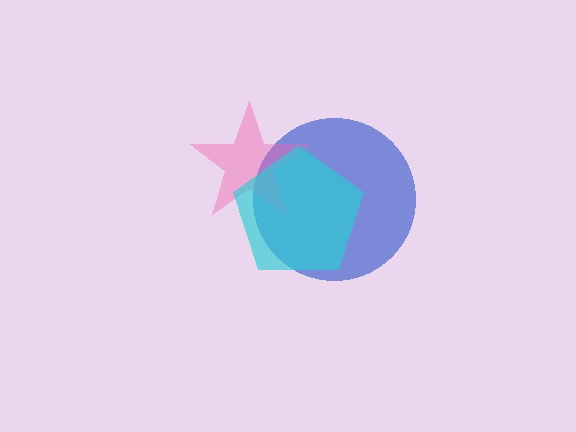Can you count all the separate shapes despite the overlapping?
Yes, there are 3 separate shapes.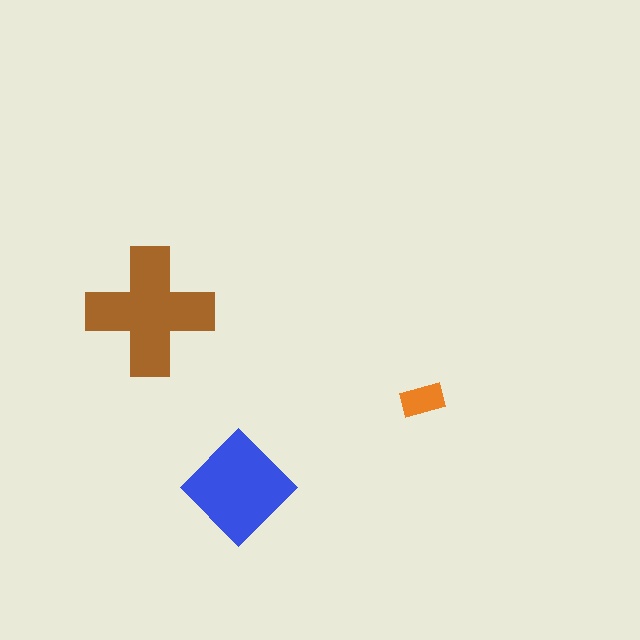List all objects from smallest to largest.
The orange rectangle, the blue diamond, the brown cross.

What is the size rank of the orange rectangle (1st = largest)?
3rd.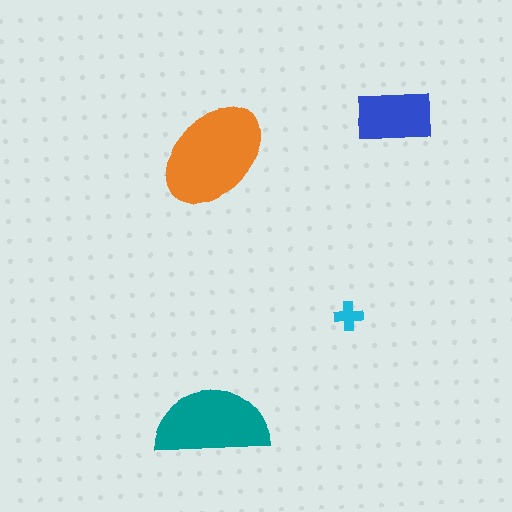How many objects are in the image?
There are 4 objects in the image.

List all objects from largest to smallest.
The orange ellipse, the teal semicircle, the blue rectangle, the cyan cross.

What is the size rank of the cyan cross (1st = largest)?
4th.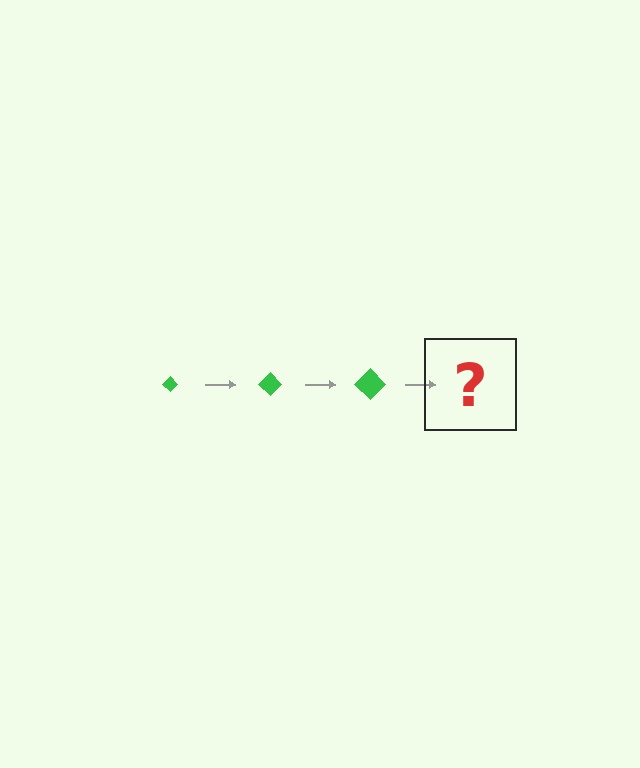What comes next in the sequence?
The next element should be a green diamond, larger than the previous one.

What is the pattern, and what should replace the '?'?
The pattern is that the diamond gets progressively larger each step. The '?' should be a green diamond, larger than the previous one.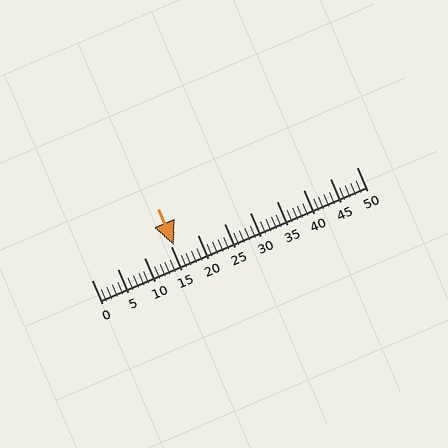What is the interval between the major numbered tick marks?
The major tick marks are spaced 5 units apart.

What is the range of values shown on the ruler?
The ruler shows values from 0 to 50.